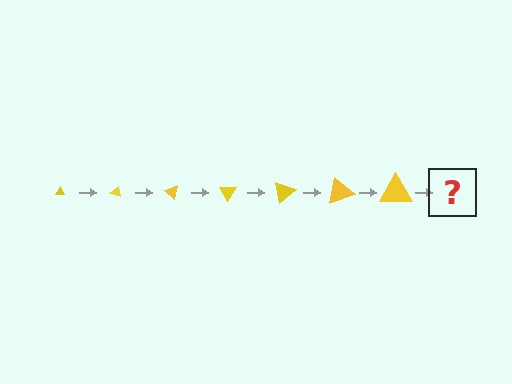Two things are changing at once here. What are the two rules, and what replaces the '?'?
The two rules are that the triangle grows larger each step and it rotates 20 degrees each step. The '?' should be a triangle, larger than the previous one and rotated 140 degrees from the start.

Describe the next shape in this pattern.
It should be a triangle, larger than the previous one and rotated 140 degrees from the start.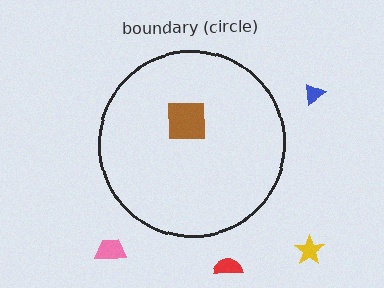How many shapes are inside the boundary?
1 inside, 4 outside.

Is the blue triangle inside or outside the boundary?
Outside.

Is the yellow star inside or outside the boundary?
Outside.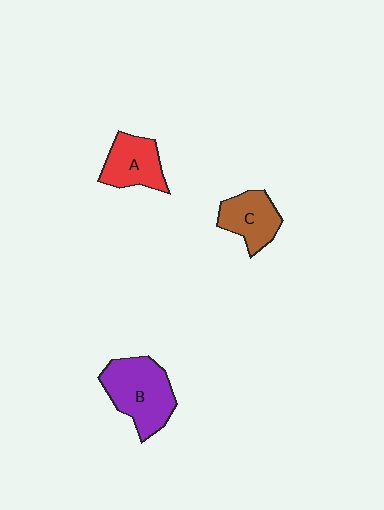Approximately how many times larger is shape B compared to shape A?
Approximately 1.5 times.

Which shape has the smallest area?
Shape C (brown).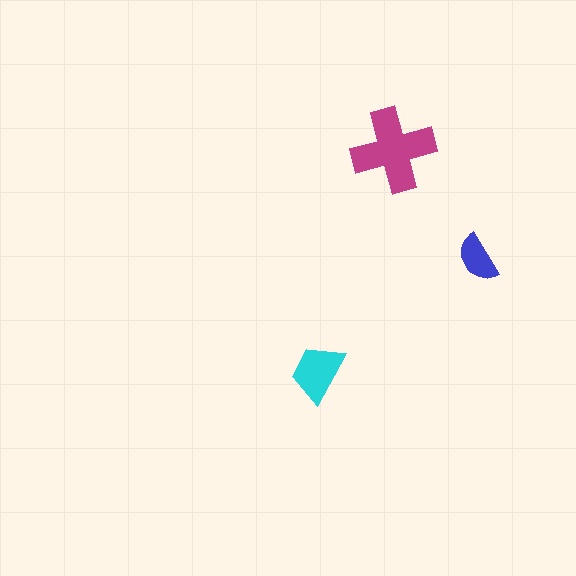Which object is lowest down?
The cyan trapezoid is bottommost.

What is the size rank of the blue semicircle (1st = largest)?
3rd.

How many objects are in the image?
There are 3 objects in the image.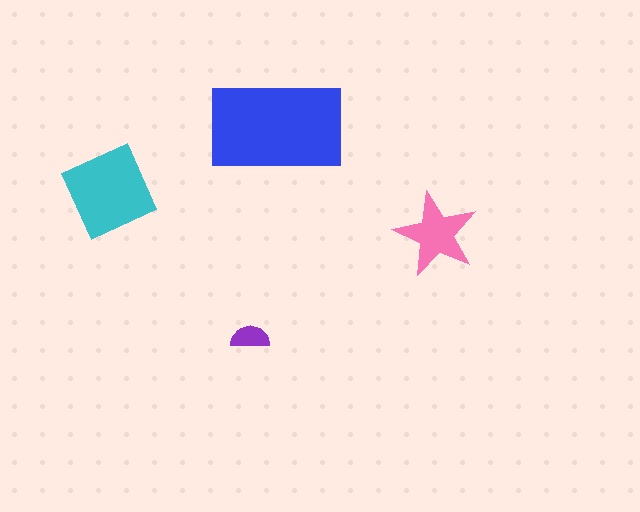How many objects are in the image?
There are 4 objects in the image.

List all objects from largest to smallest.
The blue rectangle, the cyan square, the pink star, the purple semicircle.